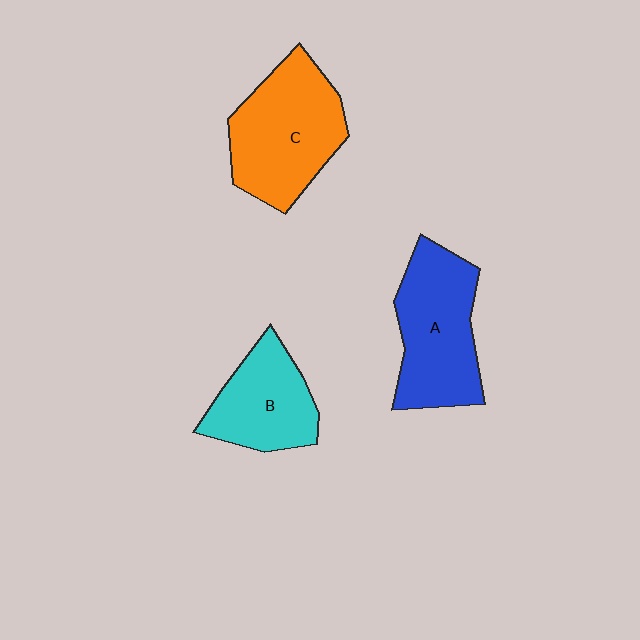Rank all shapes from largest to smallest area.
From largest to smallest: C (orange), A (blue), B (cyan).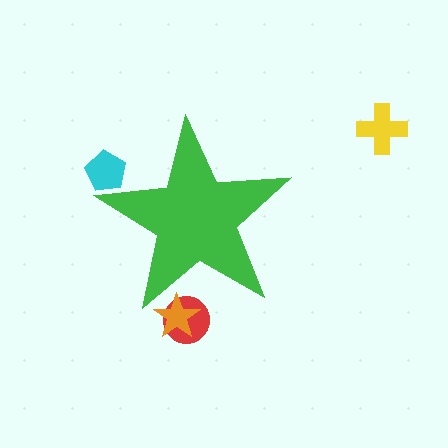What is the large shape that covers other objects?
A green star.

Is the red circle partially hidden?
Yes, the red circle is partially hidden behind the green star.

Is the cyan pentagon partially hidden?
Yes, the cyan pentagon is partially hidden behind the green star.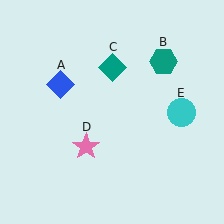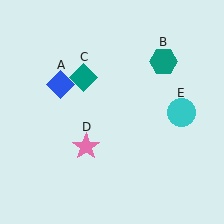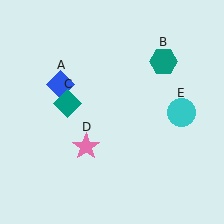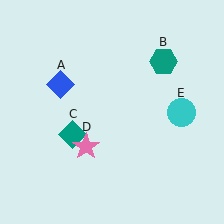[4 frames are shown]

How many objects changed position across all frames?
1 object changed position: teal diamond (object C).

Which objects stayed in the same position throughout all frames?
Blue diamond (object A) and teal hexagon (object B) and pink star (object D) and cyan circle (object E) remained stationary.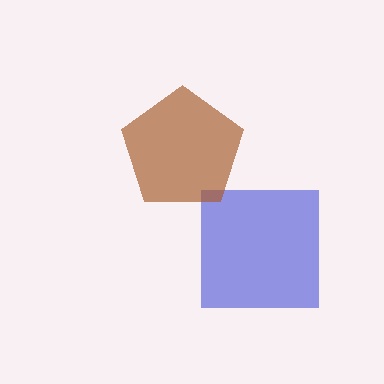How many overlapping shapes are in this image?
There are 2 overlapping shapes in the image.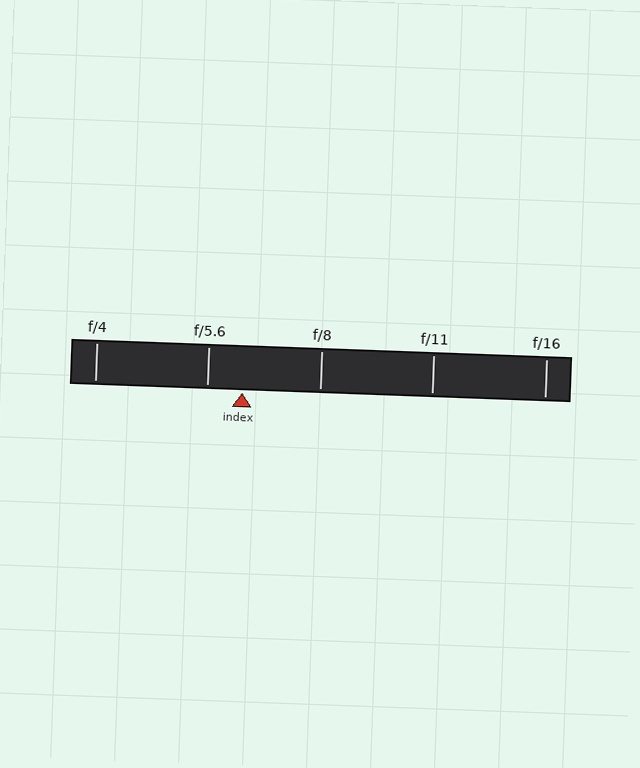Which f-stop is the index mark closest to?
The index mark is closest to f/5.6.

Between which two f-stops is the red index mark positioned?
The index mark is between f/5.6 and f/8.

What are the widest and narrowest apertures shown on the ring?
The widest aperture shown is f/4 and the narrowest is f/16.